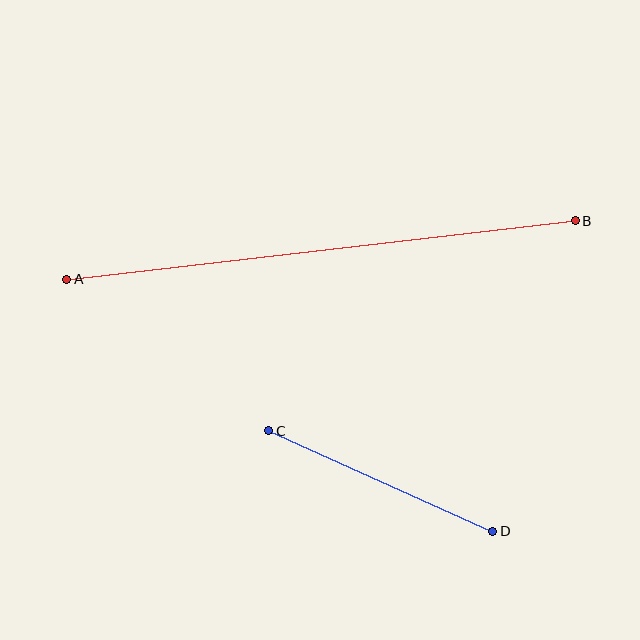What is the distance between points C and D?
The distance is approximately 246 pixels.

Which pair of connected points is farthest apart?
Points A and B are farthest apart.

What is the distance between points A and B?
The distance is approximately 512 pixels.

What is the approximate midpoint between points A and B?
The midpoint is at approximately (321, 250) pixels.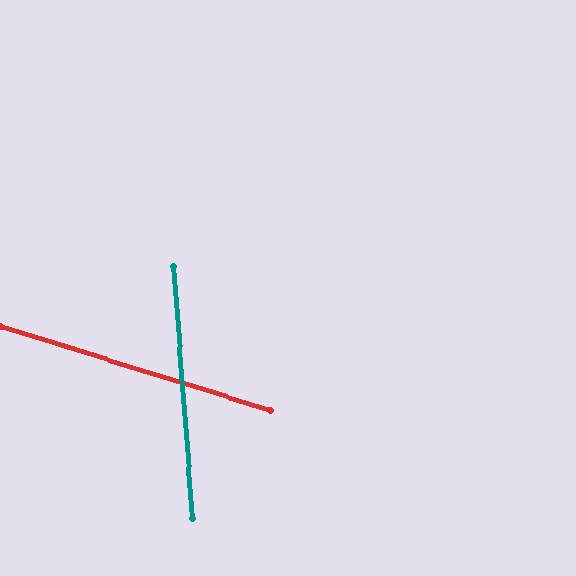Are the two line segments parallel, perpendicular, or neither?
Neither parallel nor perpendicular — they differ by about 68°.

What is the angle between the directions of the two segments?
Approximately 68 degrees.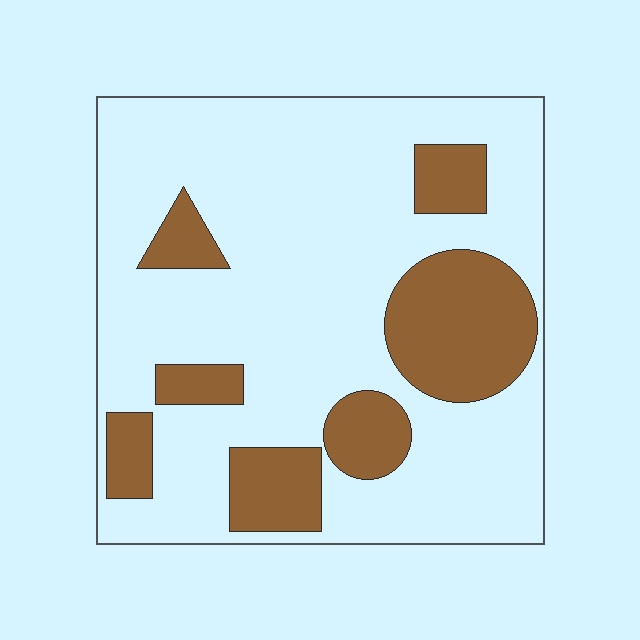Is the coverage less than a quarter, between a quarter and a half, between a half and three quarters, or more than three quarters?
Less than a quarter.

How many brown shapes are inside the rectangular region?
7.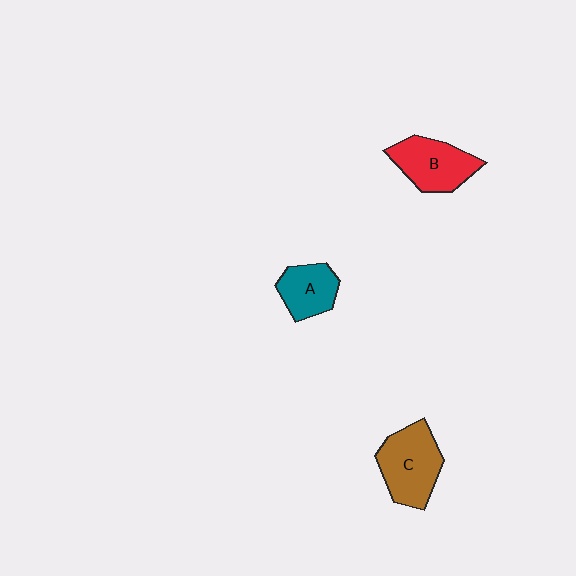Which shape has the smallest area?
Shape A (teal).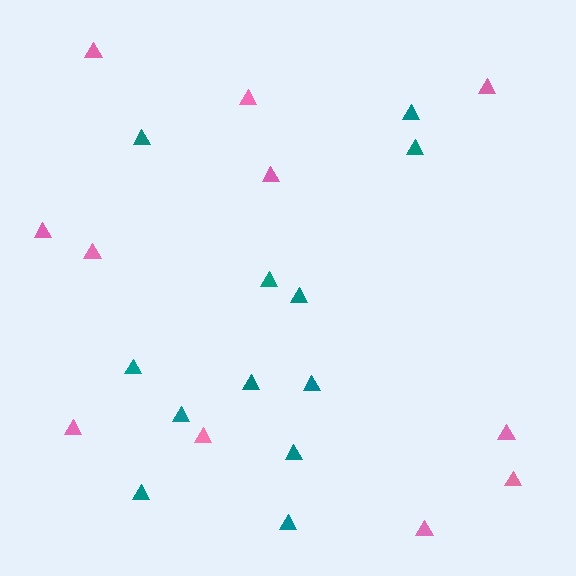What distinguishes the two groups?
There are 2 groups: one group of pink triangles (11) and one group of teal triangles (12).